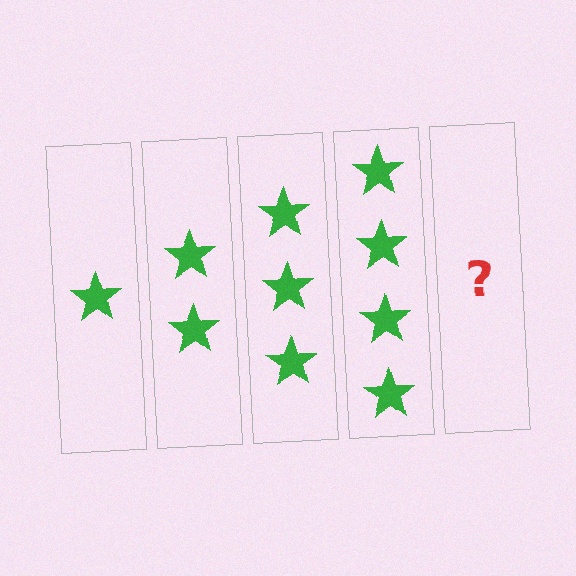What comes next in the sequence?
The next element should be 5 stars.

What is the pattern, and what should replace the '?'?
The pattern is that each step adds one more star. The '?' should be 5 stars.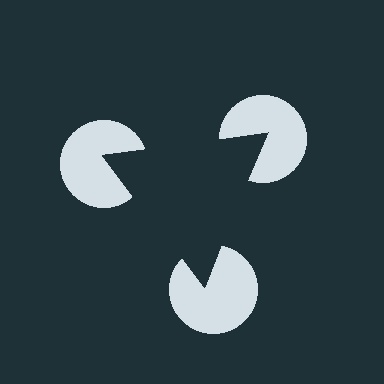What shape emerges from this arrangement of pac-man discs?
An illusory triangle — its edges are inferred from the aligned wedge cuts in the pac-man discs, not physically drawn.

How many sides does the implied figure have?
3 sides.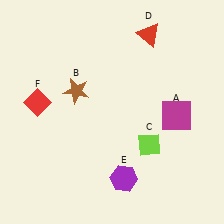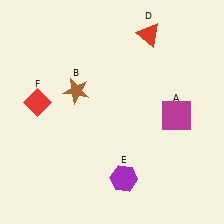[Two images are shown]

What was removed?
The lime diamond (C) was removed in Image 2.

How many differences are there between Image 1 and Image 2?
There is 1 difference between the two images.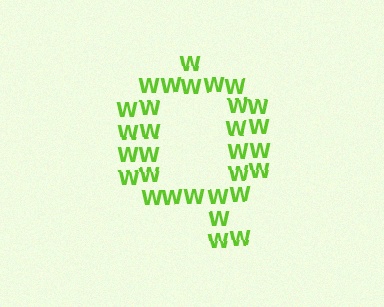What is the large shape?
The large shape is the letter Q.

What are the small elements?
The small elements are letter W's.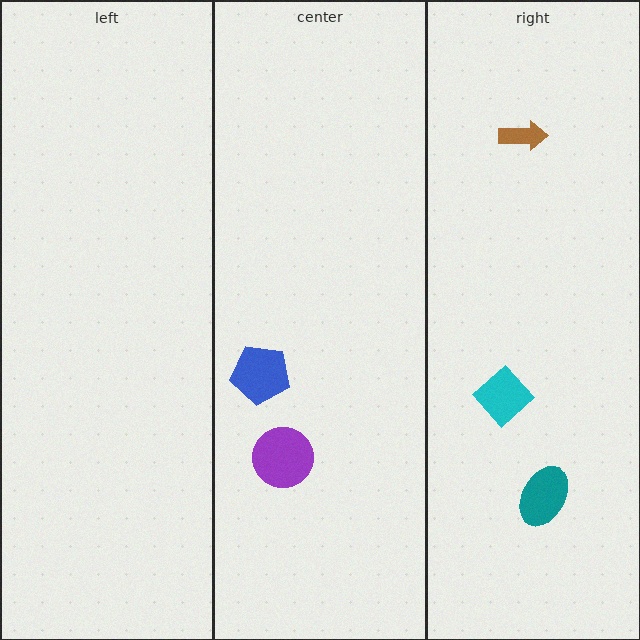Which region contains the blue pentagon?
The center region.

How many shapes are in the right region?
3.